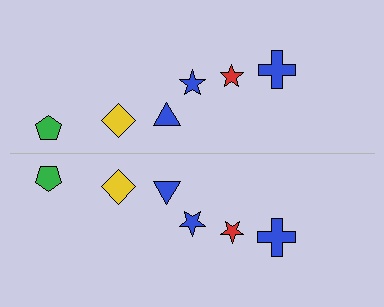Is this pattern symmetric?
Yes, this pattern has bilateral (reflection) symmetry.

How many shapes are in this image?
There are 12 shapes in this image.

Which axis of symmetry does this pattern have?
The pattern has a horizontal axis of symmetry running through the center of the image.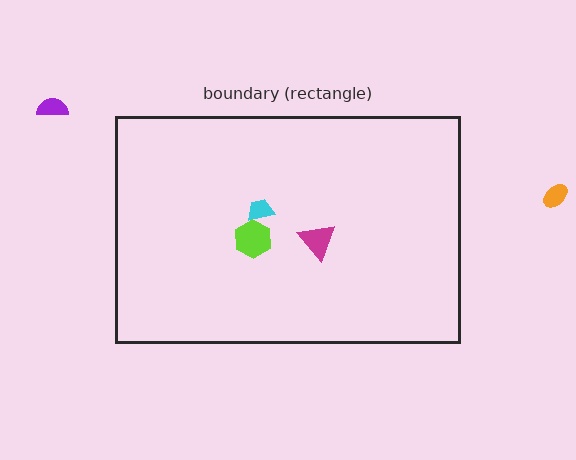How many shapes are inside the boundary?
3 inside, 2 outside.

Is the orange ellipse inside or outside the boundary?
Outside.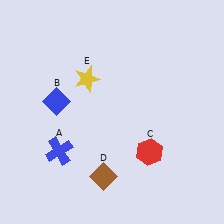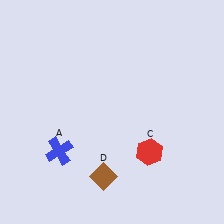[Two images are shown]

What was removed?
The yellow star (E), the blue diamond (B) were removed in Image 2.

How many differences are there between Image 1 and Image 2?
There are 2 differences between the two images.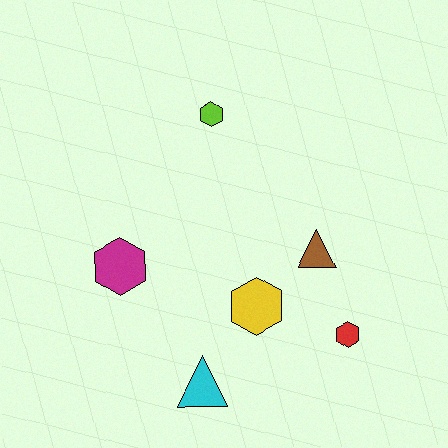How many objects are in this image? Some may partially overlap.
There are 6 objects.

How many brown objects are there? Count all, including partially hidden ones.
There is 1 brown object.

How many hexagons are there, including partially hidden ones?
There are 4 hexagons.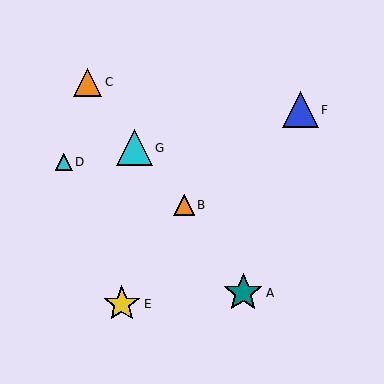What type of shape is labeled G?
Shape G is a cyan triangle.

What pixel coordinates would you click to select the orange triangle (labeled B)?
Click at (184, 205) to select the orange triangle B.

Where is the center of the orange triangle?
The center of the orange triangle is at (184, 205).